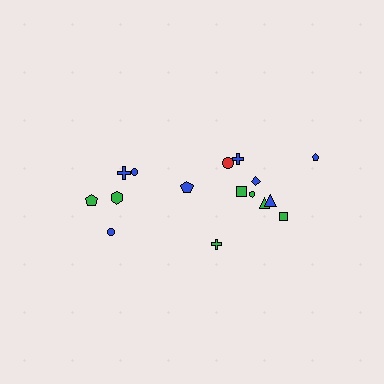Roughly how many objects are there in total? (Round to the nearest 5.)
Roughly 15 objects in total.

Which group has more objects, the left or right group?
The right group.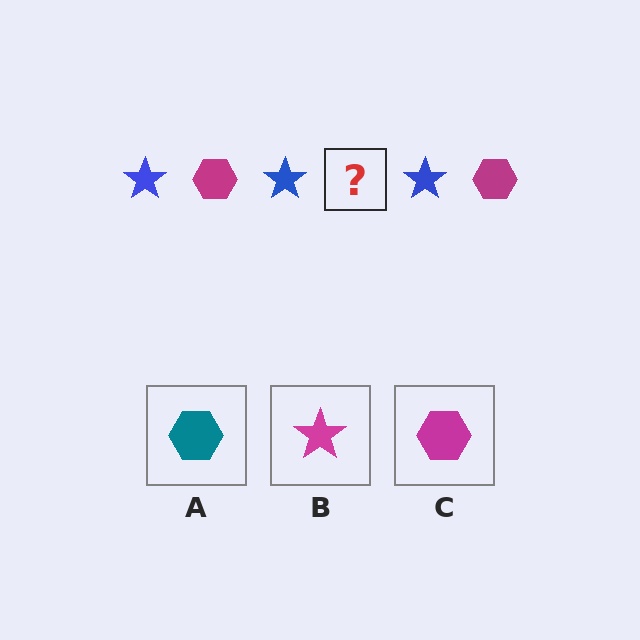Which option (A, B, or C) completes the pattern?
C.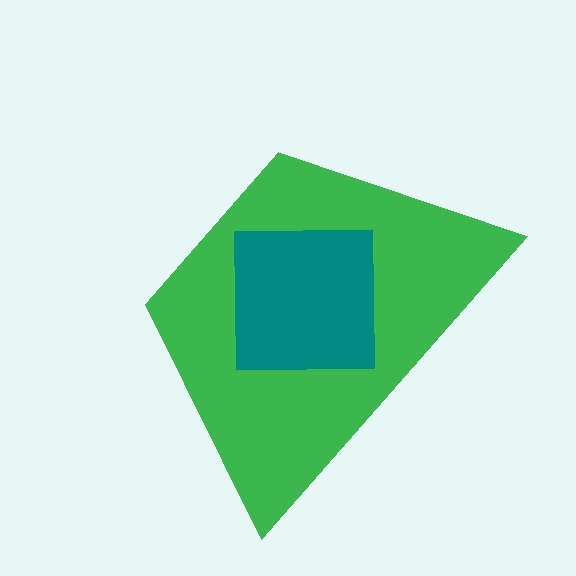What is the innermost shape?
The teal square.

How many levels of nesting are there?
2.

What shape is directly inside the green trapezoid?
The teal square.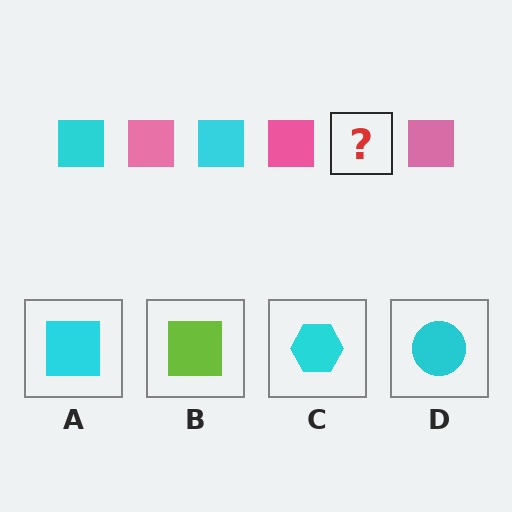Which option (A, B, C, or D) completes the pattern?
A.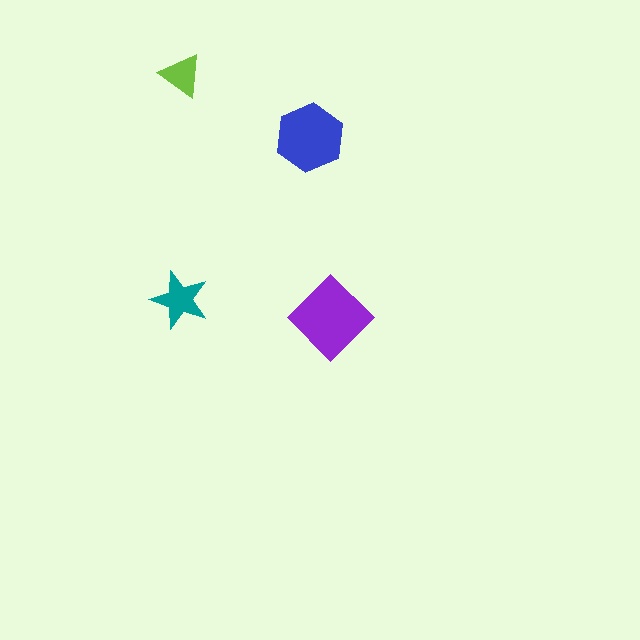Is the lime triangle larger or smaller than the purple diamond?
Smaller.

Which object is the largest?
The purple diamond.